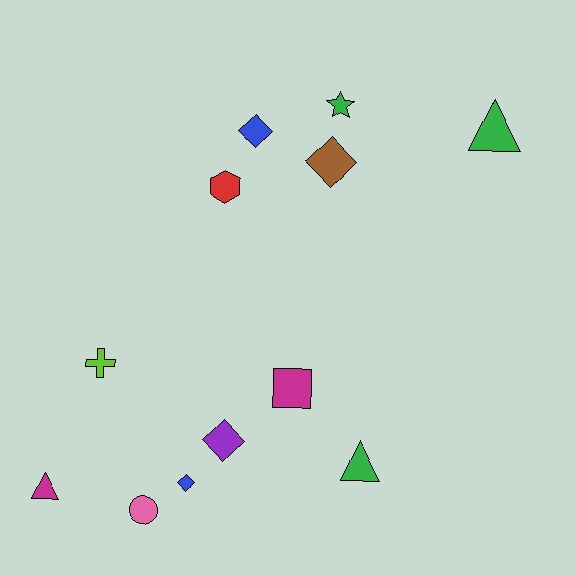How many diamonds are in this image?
There are 4 diamonds.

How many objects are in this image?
There are 12 objects.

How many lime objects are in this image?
There is 1 lime object.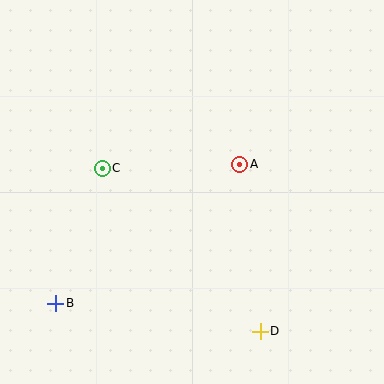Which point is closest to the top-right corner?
Point A is closest to the top-right corner.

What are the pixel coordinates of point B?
Point B is at (56, 303).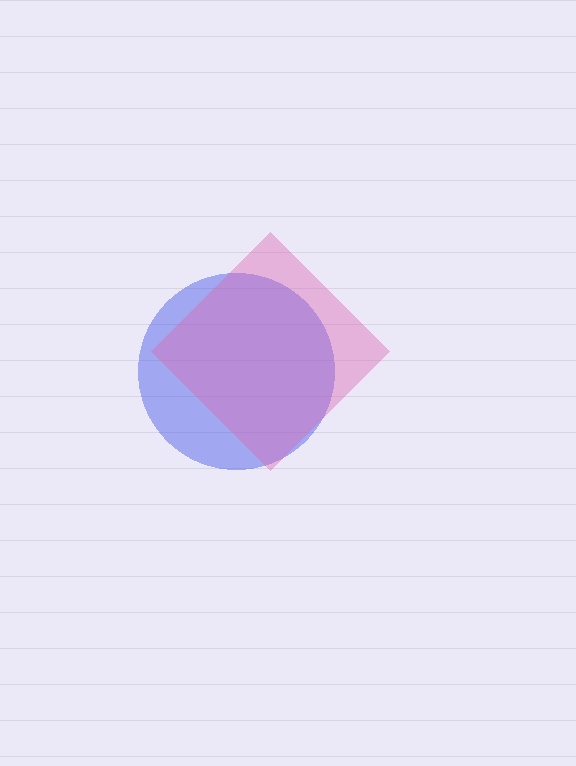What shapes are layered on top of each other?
The layered shapes are: a blue circle, a pink diamond.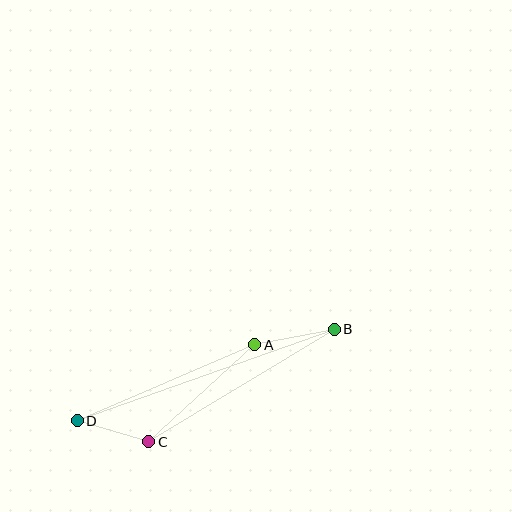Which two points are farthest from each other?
Points B and D are farthest from each other.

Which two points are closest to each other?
Points C and D are closest to each other.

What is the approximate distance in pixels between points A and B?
The distance between A and B is approximately 81 pixels.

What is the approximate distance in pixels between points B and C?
The distance between B and C is approximately 217 pixels.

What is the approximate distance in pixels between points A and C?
The distance between A and C is approximately 144 pixels.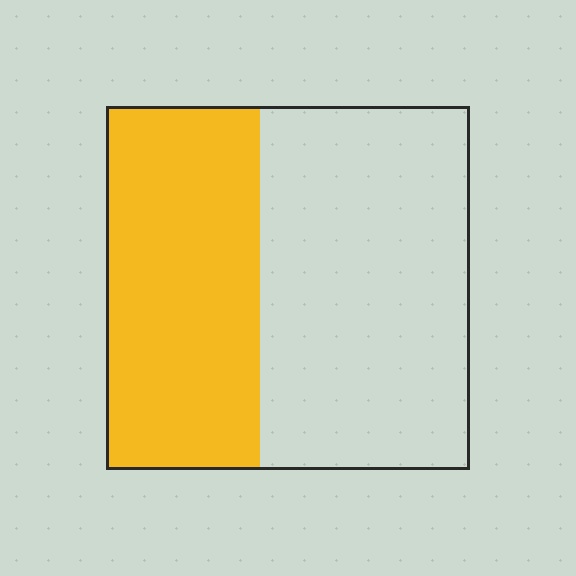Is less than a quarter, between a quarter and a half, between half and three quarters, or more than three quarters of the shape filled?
Between a quarter and a half.